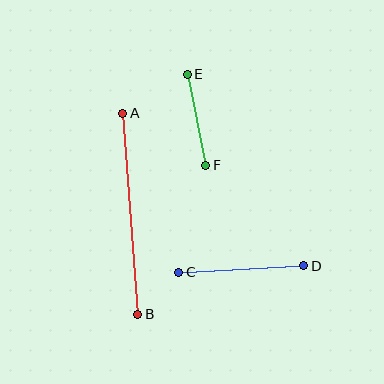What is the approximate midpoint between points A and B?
The midpoint is at approximately (130, 214) pixels.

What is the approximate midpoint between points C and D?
The midpoint is at approximately (241, 269) pixels.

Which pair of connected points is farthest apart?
Points A and B are farthest apart.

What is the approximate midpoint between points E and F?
The midpoint is at approximately (197, 120) pixels.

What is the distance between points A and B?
The distance is approximately 201 pixels.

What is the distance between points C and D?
The distance is approximately 125 pixels.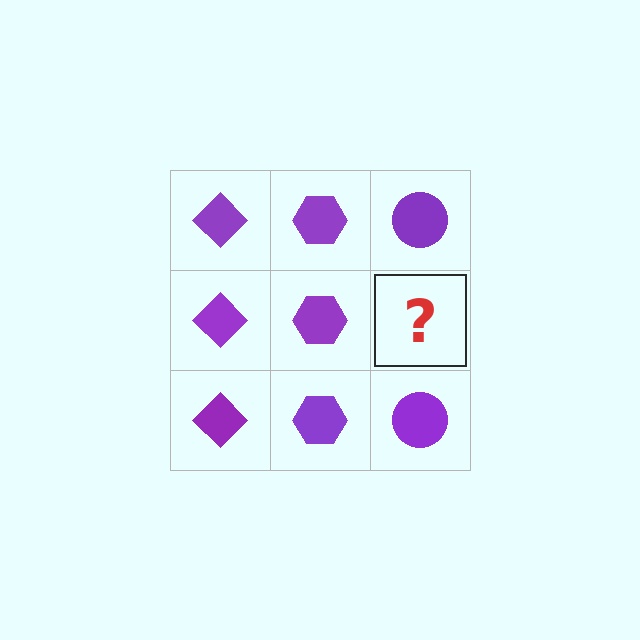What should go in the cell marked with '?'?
The missing cell should contain a purple circle.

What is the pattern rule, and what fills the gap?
The rule is that each column has a consistent shape. The gap should be filled with a purple circle.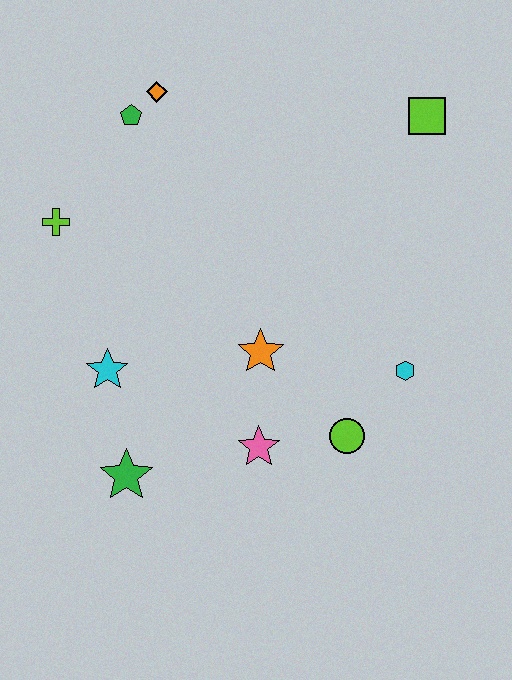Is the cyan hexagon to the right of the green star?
Yes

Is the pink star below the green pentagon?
Yes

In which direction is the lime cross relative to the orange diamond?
The lime cross is below the orange diamond.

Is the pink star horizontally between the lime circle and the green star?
Yes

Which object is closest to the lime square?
The cyan hexagon is closest to the lime square.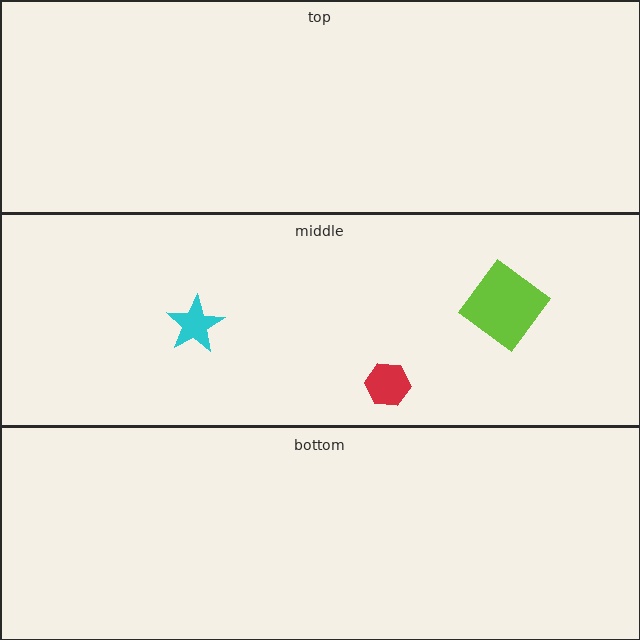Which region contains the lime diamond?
The middle region.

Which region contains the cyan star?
The middle region.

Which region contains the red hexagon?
The middle region.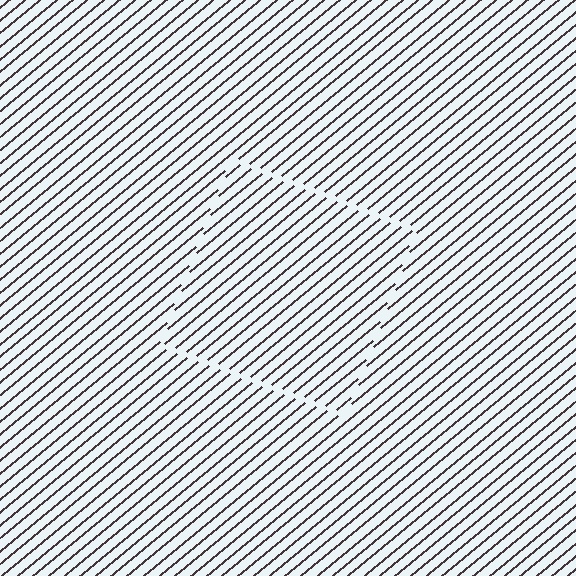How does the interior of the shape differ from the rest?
The interior of the shape contains the same grating, shifted by half a period — the contour is defined by the phase discontinuity where line-ends from the inner and outer gratings abut.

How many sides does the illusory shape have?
4 sides — the line-ends trace a square.